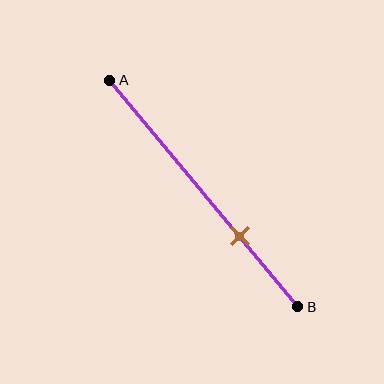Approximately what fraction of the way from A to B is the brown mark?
The brown mark is approximately 70% of the way from A to B.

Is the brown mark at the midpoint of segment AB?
No, the mark is at about 70% from A, not at the 50% midpoint.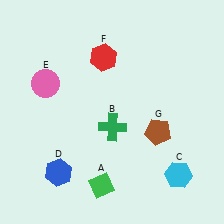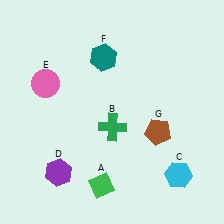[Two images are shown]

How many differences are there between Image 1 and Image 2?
There are 2 differences between the two images.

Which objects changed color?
D changed from blue to purple. F changed from red to teal.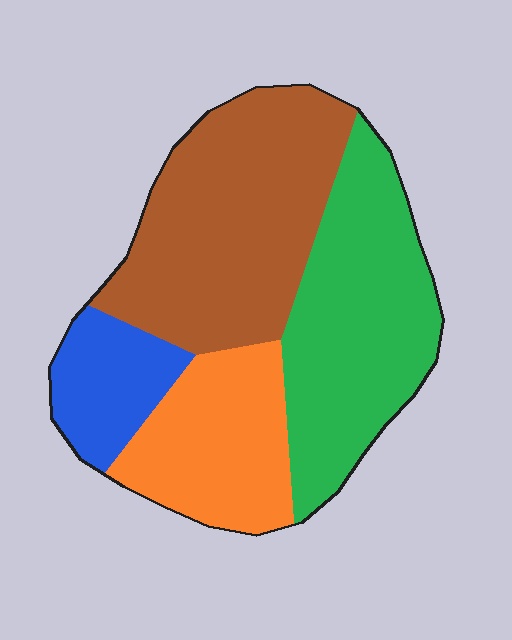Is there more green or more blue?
Green.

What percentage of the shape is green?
Green covers roughly 30% of the shape.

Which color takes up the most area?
Brown, at roughly 35%.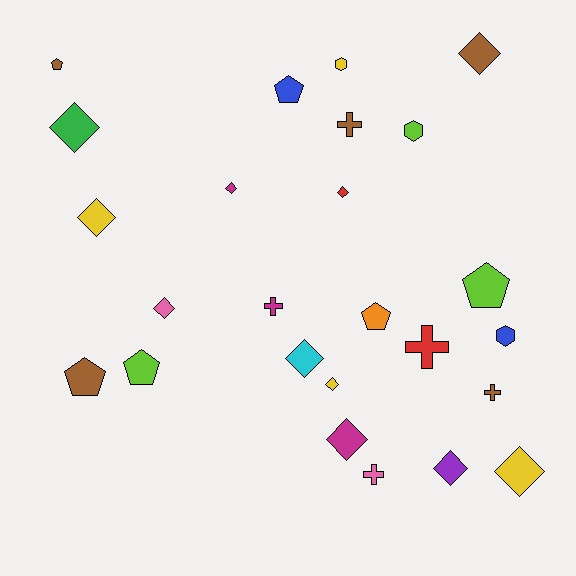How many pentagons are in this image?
There are 6 pentagons.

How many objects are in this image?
There are 25 objects.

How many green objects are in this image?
There is 1 green object.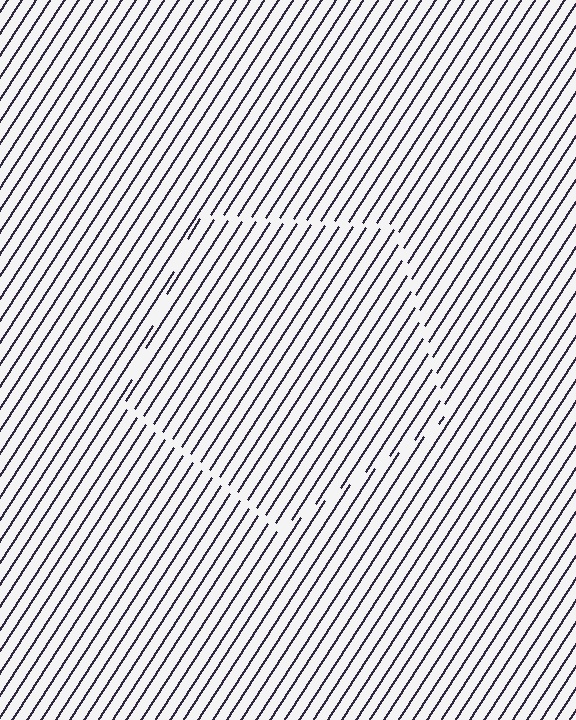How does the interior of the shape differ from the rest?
The interior of the shape contains the same grating, shifted by half a period — the contour is defined by the phase discontinuity where line-ends from the inner and outer gratings abut.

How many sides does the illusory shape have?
5 sides — the line-ends trace a pentagon.